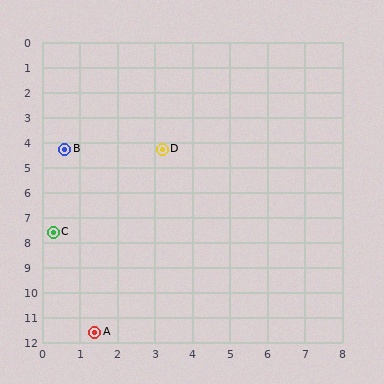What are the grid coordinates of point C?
Point C is at approximately (0.3, 7.6).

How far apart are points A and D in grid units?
Points A and D are about 7.5 grid units apart.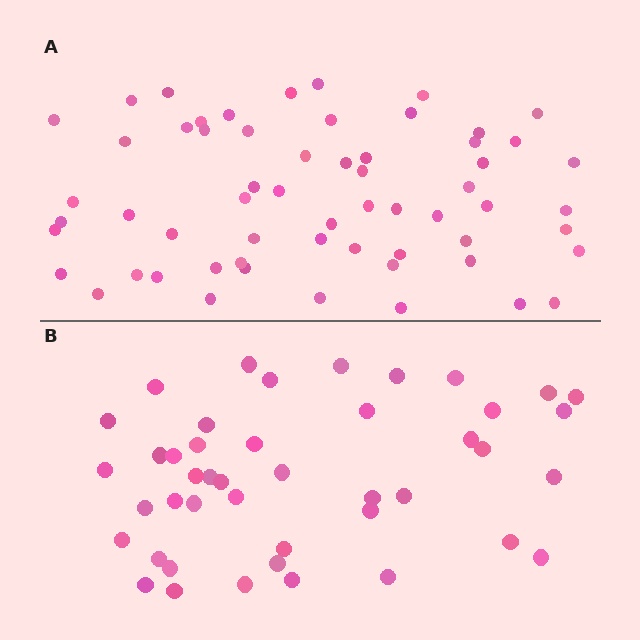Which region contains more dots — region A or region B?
Region A (the top region) has more dots.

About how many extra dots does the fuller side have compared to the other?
Region A has approximately 15 more dots than region B.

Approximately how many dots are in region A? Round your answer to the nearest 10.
About 60 dots.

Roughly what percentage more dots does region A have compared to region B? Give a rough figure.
About 35% more.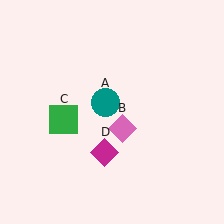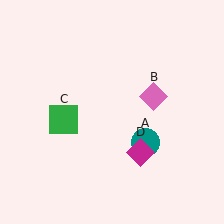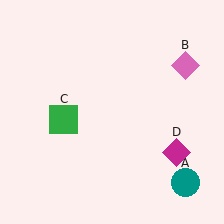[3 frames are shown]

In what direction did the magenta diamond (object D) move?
The magenta diamond (object D) moved right.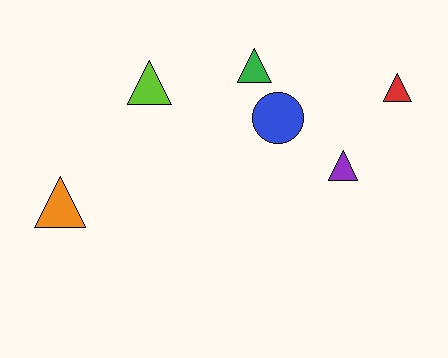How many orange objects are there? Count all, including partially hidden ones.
There is 1 orange object.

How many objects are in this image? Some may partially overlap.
There are 6 objects.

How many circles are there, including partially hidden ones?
There is 1 circle.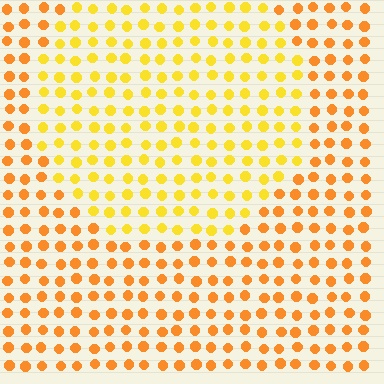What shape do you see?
I see a circle.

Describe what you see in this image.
The image is filled with small orange elements in a uniform arrangement. A circle-shaped region is visible where the elements are tinted to a slightly different hue, forming a subtle color boundary.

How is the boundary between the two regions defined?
The boundary is defined purely by a slight shift in hue (about 24 degrees). Spacing, size, and orientation are identical on both sides.